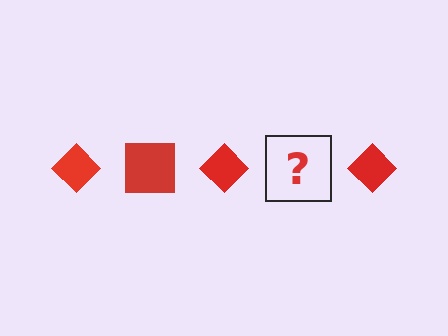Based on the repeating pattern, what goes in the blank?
The blank should be a red square.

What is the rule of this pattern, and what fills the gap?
The rule is that the pattern cycles through diamond, square shapes in red. The gap should be filled with a red square.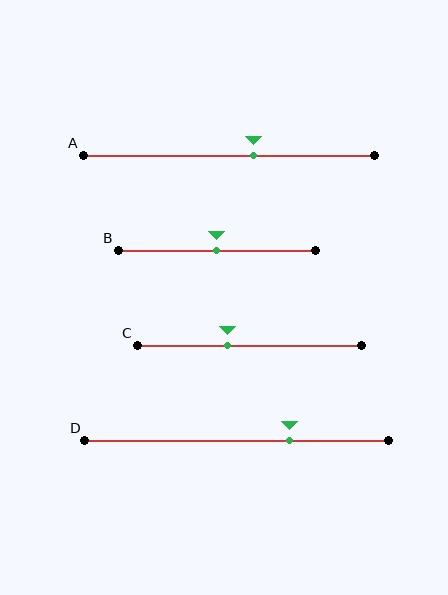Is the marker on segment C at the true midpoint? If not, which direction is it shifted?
No, the marker on segment C is shifted to the left by about 10% of the segment length.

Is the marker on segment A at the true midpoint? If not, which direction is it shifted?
No, the marker on segment A is shifted to the right by about 8% of the segment length.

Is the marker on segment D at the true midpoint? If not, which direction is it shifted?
No, the marker on segment D is shifted to the right by about 17% of the segment length.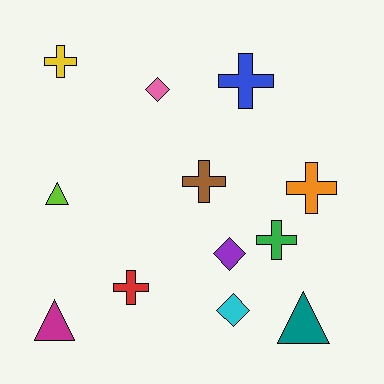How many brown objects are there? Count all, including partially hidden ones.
There is 1 brown object.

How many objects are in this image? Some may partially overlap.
There are 12 objects.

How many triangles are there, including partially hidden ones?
There are 3 triangles.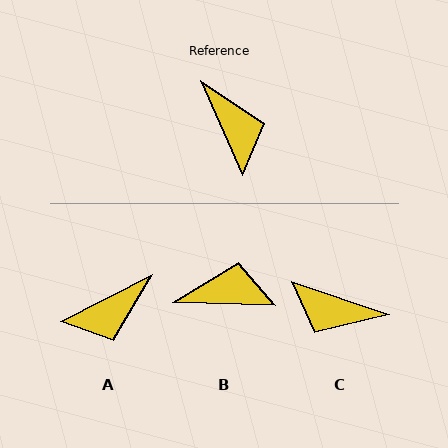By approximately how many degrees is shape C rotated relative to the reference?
Approximately 133 degrees clockwise.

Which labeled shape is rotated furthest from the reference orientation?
C, about 133 degrees away.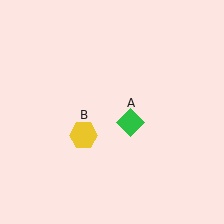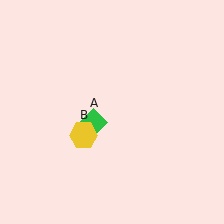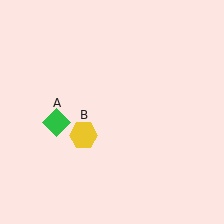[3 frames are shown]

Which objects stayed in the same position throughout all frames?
Yellow hexagon (object B) remained stationary.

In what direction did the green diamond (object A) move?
The green diamond (object A) moved left.